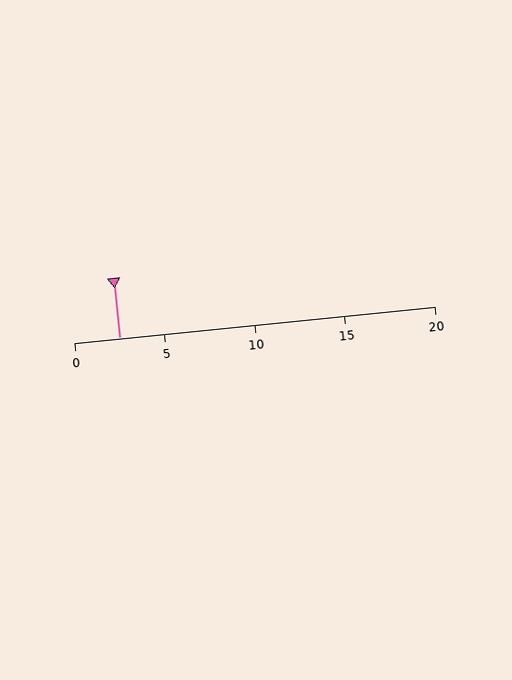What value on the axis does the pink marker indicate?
The marker indicates approximately 2.5.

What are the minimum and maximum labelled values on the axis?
The axis runs from 0 to 20.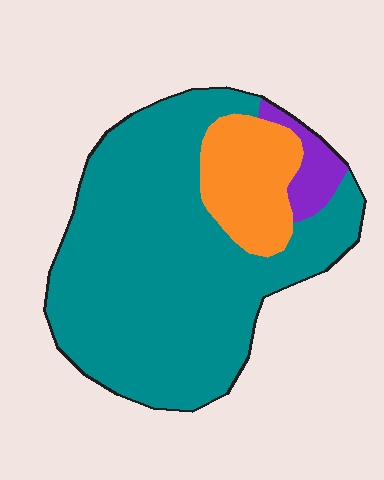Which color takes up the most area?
Teal, at roughly 80%.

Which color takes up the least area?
Purple, at roughly 5%.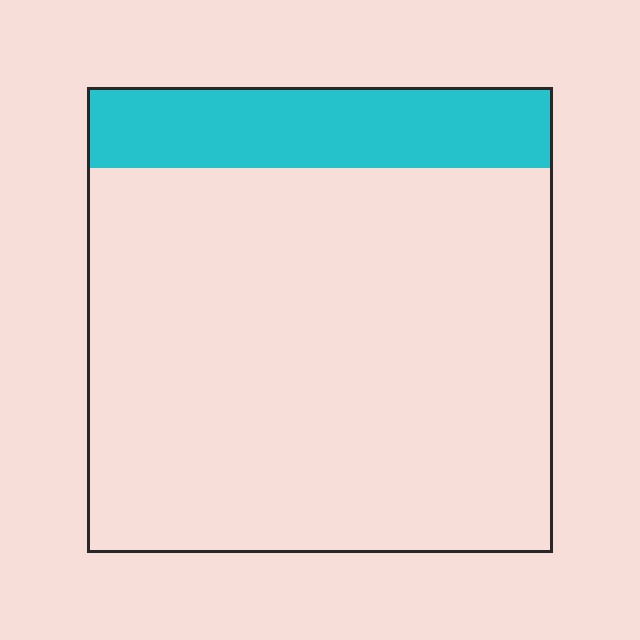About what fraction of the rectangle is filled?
About one sixth (1/6).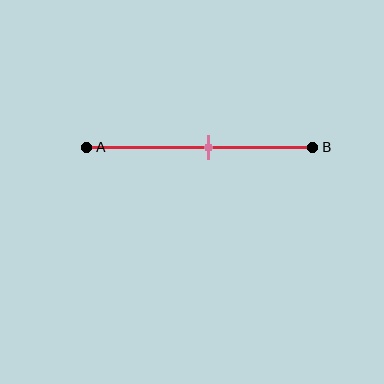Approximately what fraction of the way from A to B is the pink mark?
The pink mark is approximately 55% of the way from A to B.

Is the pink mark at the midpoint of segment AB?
No, the mark is at about 55% from A, not at the 50% midpoint.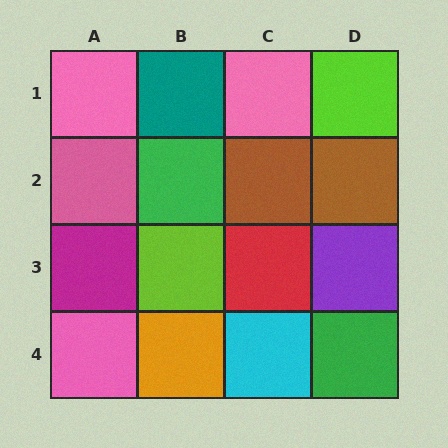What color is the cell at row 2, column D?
Brown.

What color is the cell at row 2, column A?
Pink.